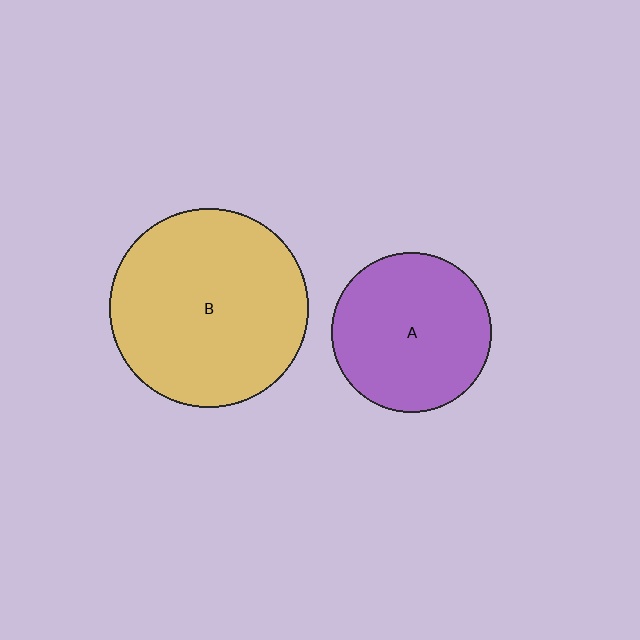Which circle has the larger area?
Circle B (yellow).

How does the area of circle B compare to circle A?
Approximately 1.5 times.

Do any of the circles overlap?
No, none of the circles overlap.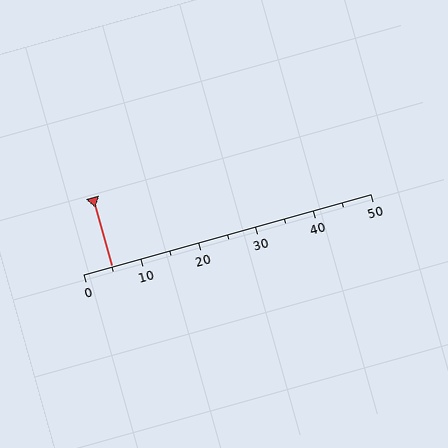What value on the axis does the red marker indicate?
The marker indicates approximately 5.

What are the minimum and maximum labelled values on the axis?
The axis runs from 0 to 50.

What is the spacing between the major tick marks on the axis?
The major ticks are spaced 10 apart.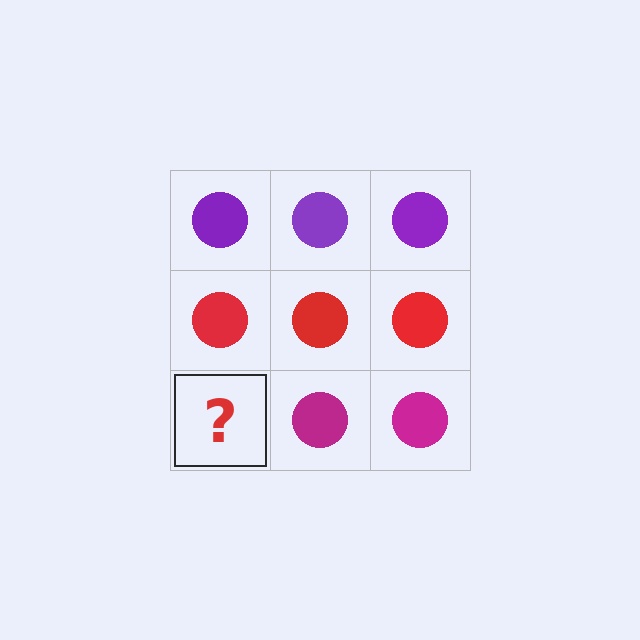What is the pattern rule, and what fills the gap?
The rule is that each row has a consistent color. The gap should be filled with a magenta circle.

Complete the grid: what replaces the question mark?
The question mark should be replaced with a magenta circle.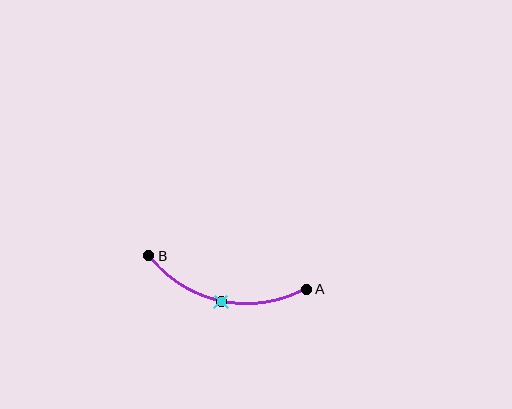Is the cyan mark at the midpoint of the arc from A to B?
Yes. The cyan mark lies on the arc at equal arc-length from both A and B — it is the arc midpoint.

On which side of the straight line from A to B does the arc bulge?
The arc bulges below the straight line connecting A and B.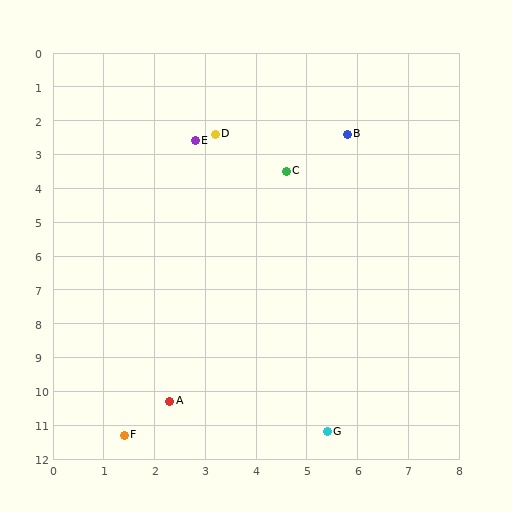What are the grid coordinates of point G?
Point G is at approximately (5.4, 11.2).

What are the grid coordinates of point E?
Point E is at approximately (2.8, 2.6).